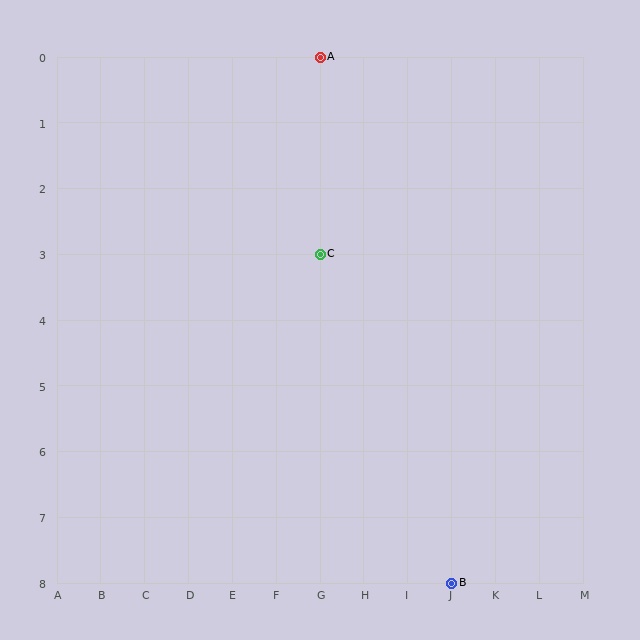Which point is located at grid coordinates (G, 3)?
Point C is at (G, 3).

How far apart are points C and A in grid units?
Points C and A are 3 rows apart.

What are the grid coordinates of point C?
Point C is at grid coordinates (G, 3).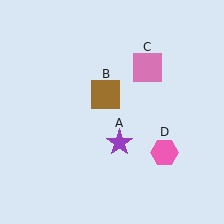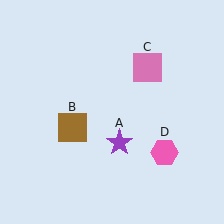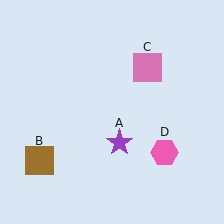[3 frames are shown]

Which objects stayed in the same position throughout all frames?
Purple star (object A) and pink square (object C) and pink hexagon (object D) remained stationary.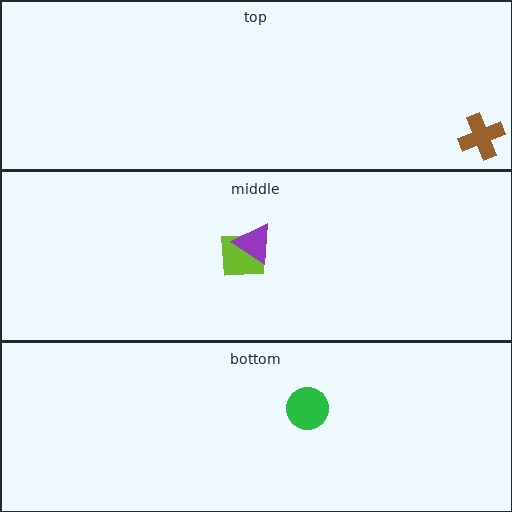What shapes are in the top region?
The brown cross.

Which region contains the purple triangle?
The middle region.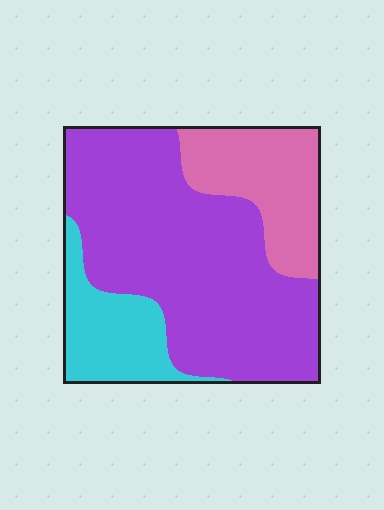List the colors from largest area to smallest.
From largest to smallest: purple, pink, cyan.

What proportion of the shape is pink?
Pink takes up between a sixth and a third of the shape.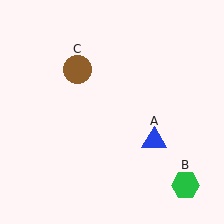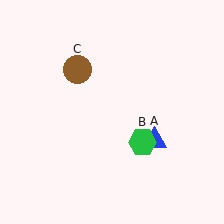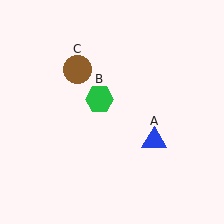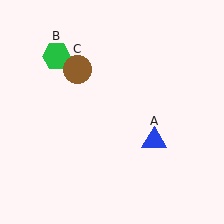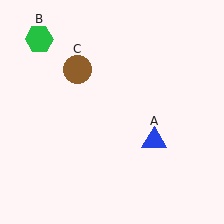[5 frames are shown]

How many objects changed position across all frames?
1 object changed position: green hexagon (object B).